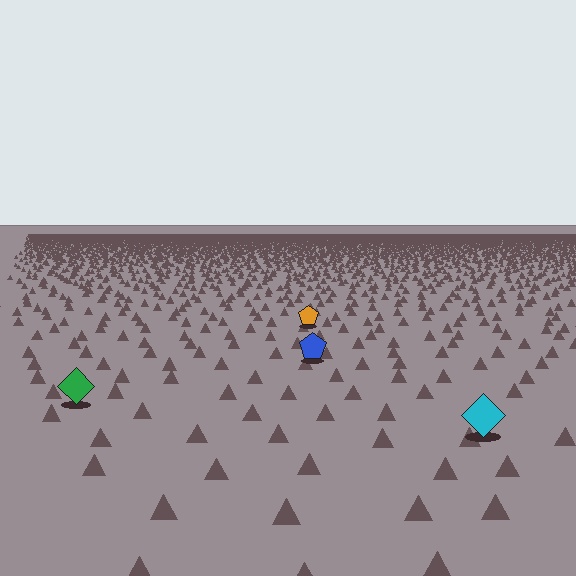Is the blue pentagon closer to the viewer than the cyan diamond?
No. The cyan diamond is closer — you can tell from the texture gradient: the ground texture is coarser near it.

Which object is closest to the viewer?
The cyan diamond is closest. The texture marks near it are larger and more spread out.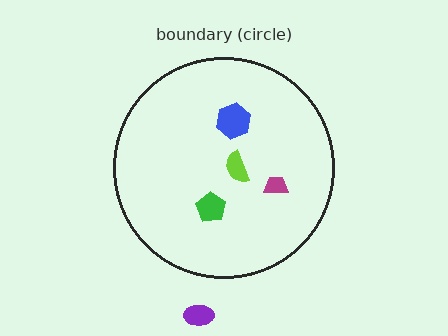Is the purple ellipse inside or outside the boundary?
Outside.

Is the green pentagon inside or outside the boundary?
Inside.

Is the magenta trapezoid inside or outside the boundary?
Inside.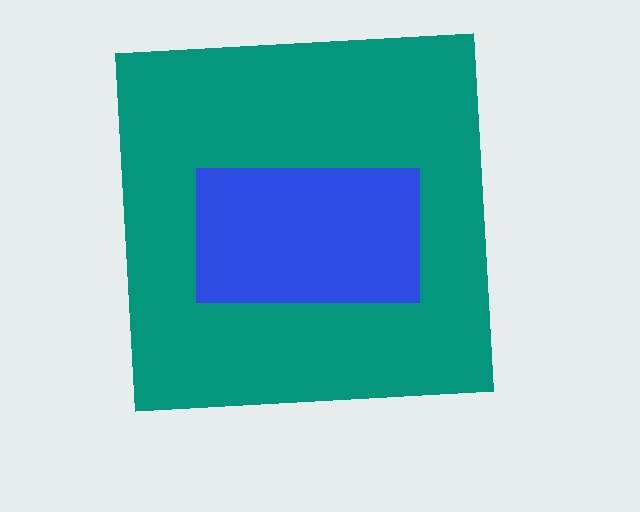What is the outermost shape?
The teal square.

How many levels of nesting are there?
2.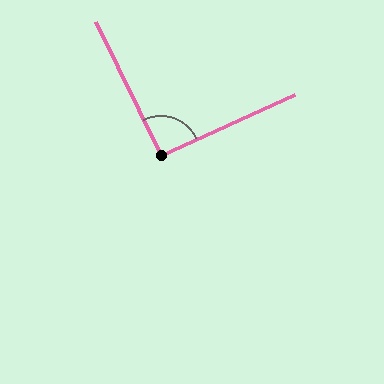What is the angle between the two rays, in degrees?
Approximately 92 degrees.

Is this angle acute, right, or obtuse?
It is approximately a right angle.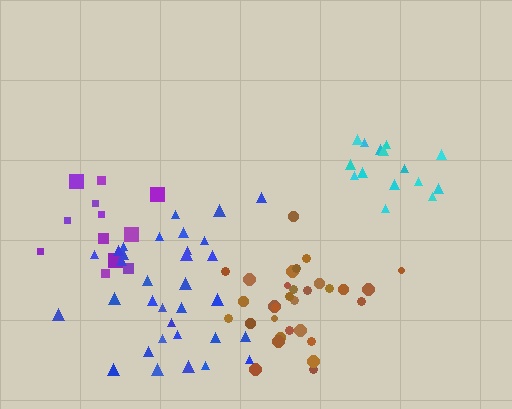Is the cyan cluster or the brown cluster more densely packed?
Brown.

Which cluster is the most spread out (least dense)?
Blue.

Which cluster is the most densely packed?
Brown.